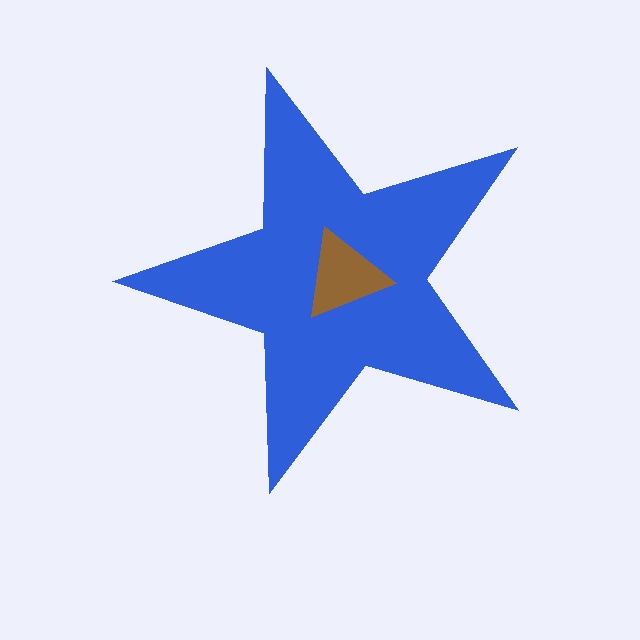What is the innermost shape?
The brown triangle.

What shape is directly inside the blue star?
The brown triangle.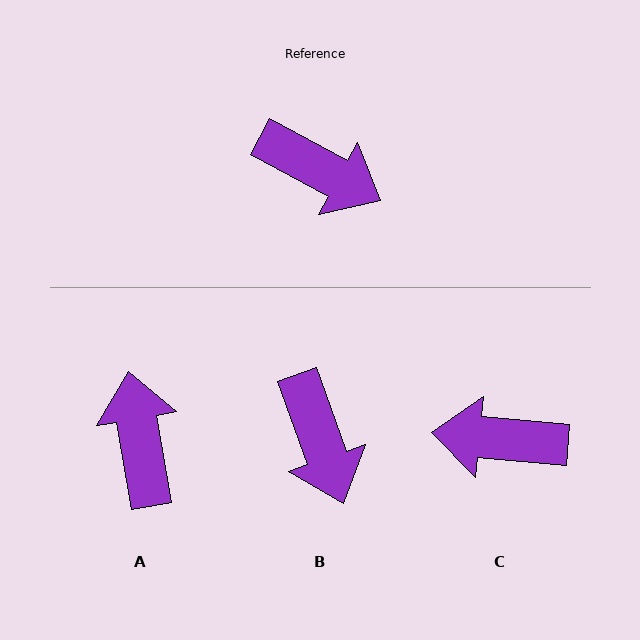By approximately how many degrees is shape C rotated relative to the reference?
Approximately 157 degrees clockwise.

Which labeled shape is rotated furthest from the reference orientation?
C, about 157 degrees away.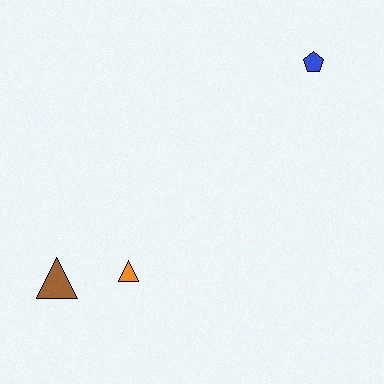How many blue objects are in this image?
There is 1 blue object.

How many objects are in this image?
There are 3 objects.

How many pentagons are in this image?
There is 1 pentagon.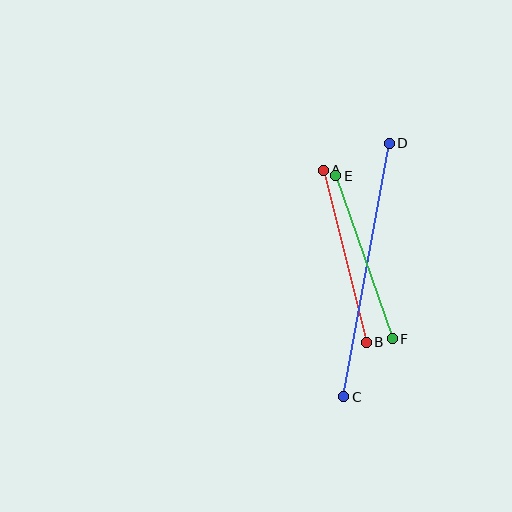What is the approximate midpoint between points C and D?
The midpoint is at approximately (366, 270) pixels.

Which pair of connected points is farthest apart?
Points C and D are farthest apart.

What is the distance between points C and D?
The distance is approximately 257 pixels.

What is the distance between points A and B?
The distance is approximately 177 pixels.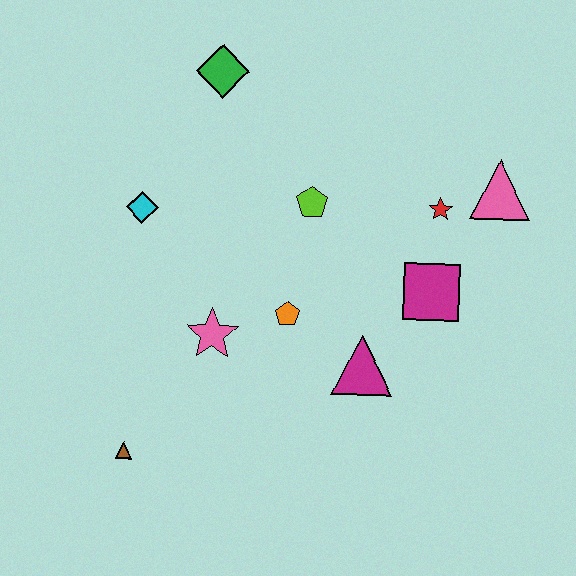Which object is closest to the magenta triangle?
The orange pentagon is closest to the magenta triangle.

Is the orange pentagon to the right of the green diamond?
Yes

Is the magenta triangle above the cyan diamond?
No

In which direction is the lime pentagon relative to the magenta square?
The lime pentagon is to the left of the magenta square.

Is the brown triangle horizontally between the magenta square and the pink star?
No